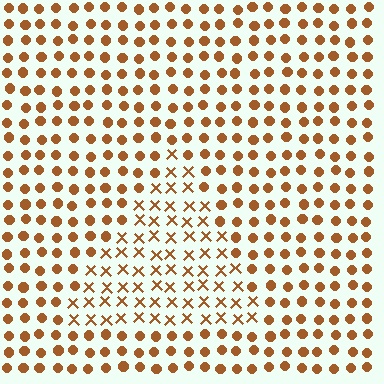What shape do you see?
I see a triangle.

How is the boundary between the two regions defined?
The boundary is defined by a change in element shape: X marks inside vs. circles outside. All elements share the same color and spacing.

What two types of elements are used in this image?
The image uses X marks inside the triangle region and circles outside it.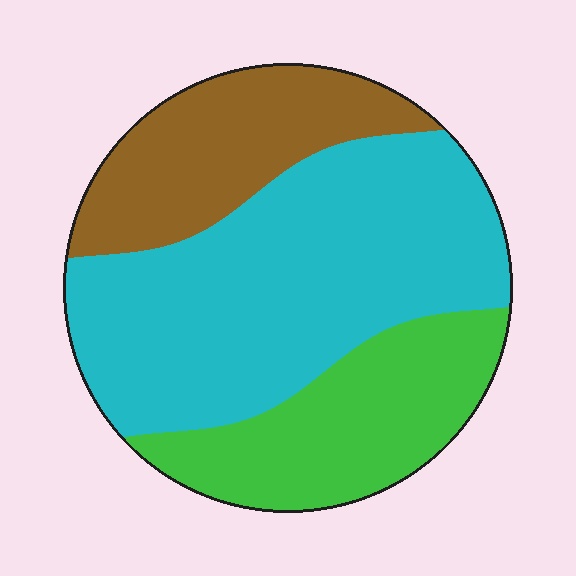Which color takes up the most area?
Cyan, at roughly 50%.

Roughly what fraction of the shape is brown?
Brown takes up between a sixth and a third of the shape.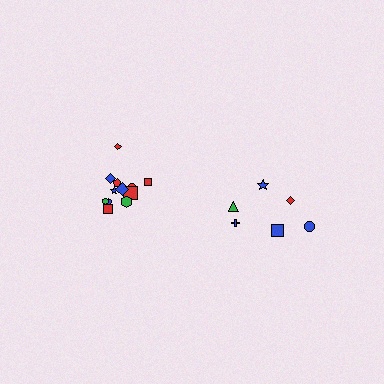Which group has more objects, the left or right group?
The left group.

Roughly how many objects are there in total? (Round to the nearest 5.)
Roughly 20 objects in total.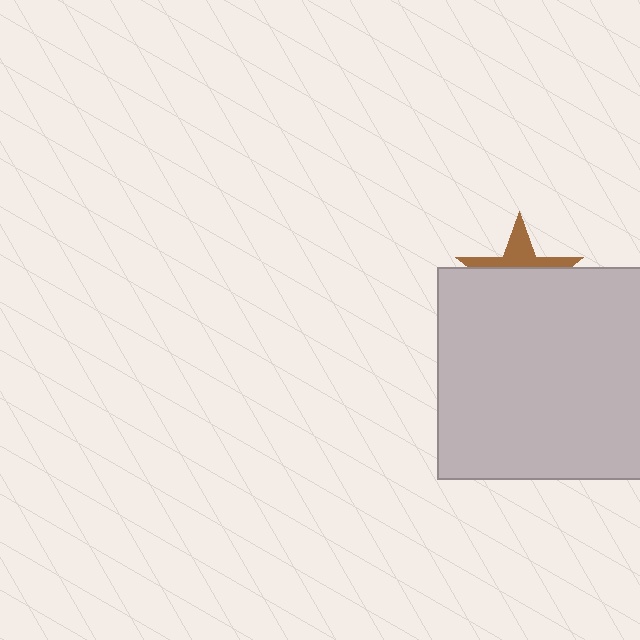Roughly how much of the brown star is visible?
A small part of it is visible (roughly 36%).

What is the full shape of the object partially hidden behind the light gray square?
The partially hidden object is a brown star.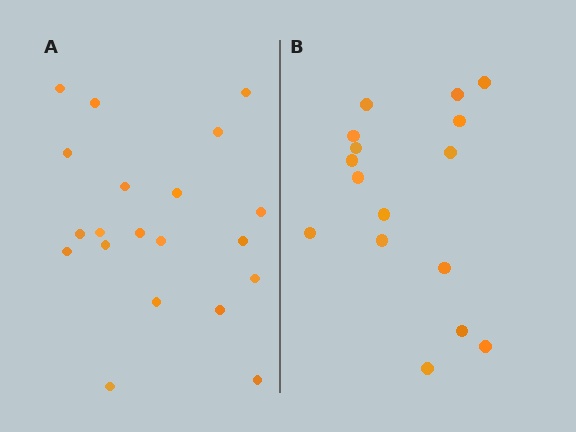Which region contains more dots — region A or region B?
Region A (the left region) has more dots.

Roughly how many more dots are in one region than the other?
Region A has about 4 more dots than region B.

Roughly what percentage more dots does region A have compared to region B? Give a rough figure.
About 25% more.